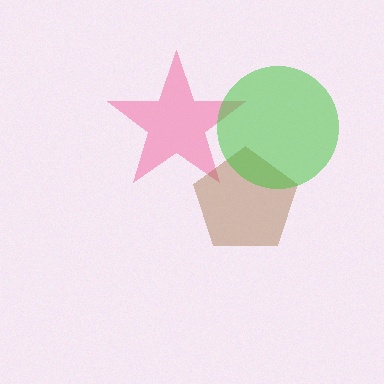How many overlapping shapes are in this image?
There are 3 overlapping shapes in the image.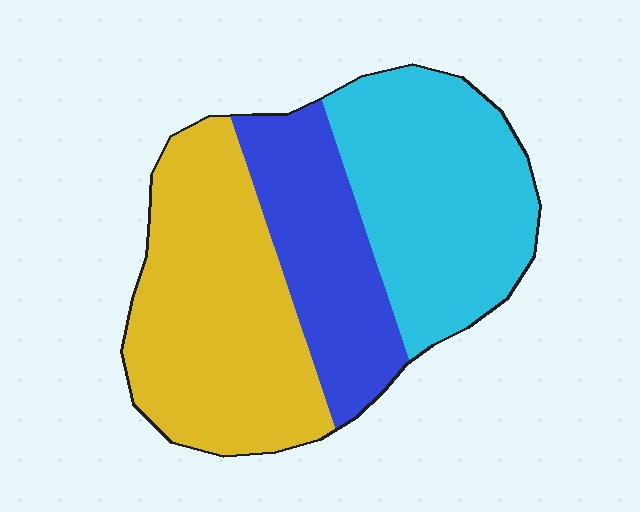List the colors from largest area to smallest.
From largest to smallest: yellow, cyan, blue.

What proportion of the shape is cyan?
Cyan takes up between a third and a half of the shape.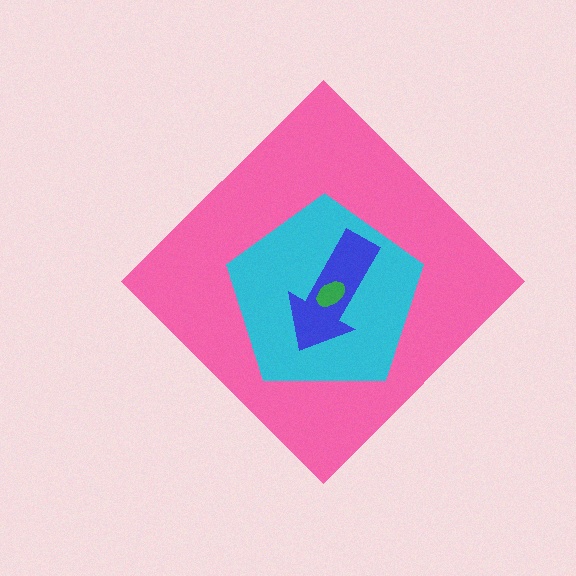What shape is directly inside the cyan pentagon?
The blue arrow.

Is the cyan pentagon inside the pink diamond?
Yes.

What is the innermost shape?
The green ellipse.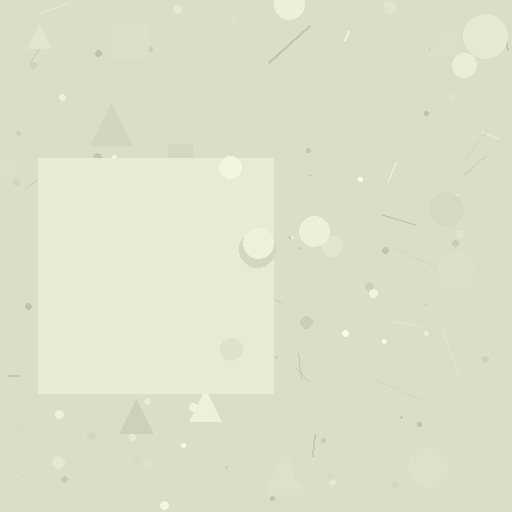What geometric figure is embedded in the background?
A square is embedded in the background.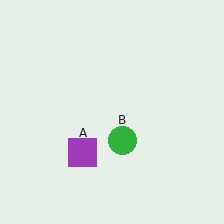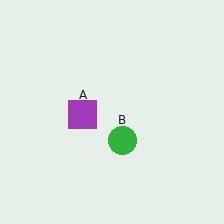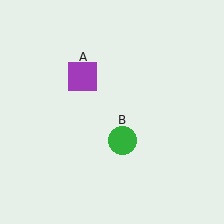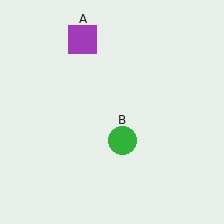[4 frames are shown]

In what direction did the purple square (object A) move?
The purple square (object A) moved up.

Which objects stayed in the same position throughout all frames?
Green circle (object B) remained stationary.